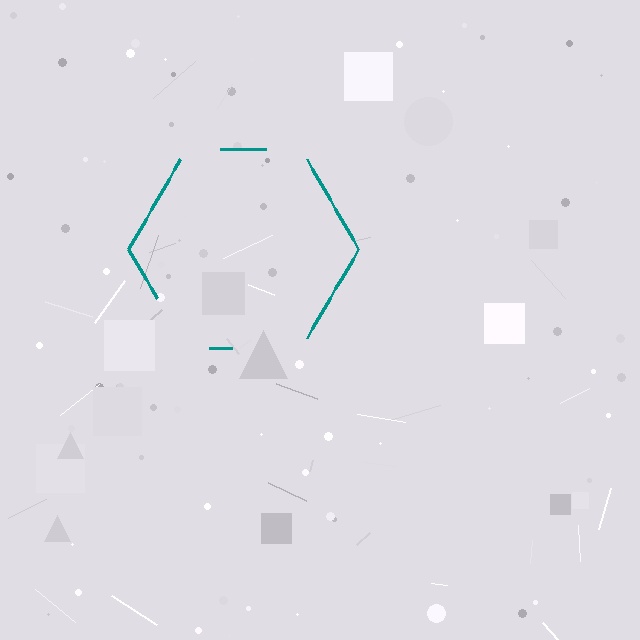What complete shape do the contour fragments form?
The contour fragments form a hexagon.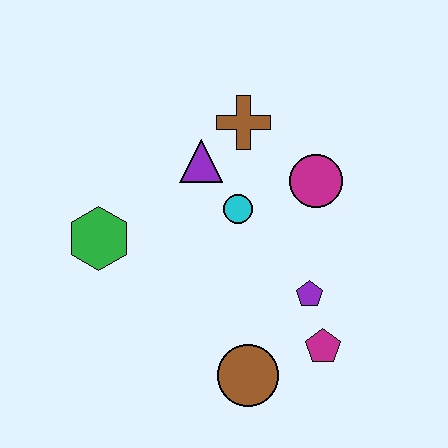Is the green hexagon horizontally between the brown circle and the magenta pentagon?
No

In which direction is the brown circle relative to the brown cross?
The brown circle is below the brown cross.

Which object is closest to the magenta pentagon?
The purple pentagon is closest to the magenta pentagon.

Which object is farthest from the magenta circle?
The green hexagon is farthest from the magenta circle.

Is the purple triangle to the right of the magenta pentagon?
No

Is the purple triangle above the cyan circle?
Yes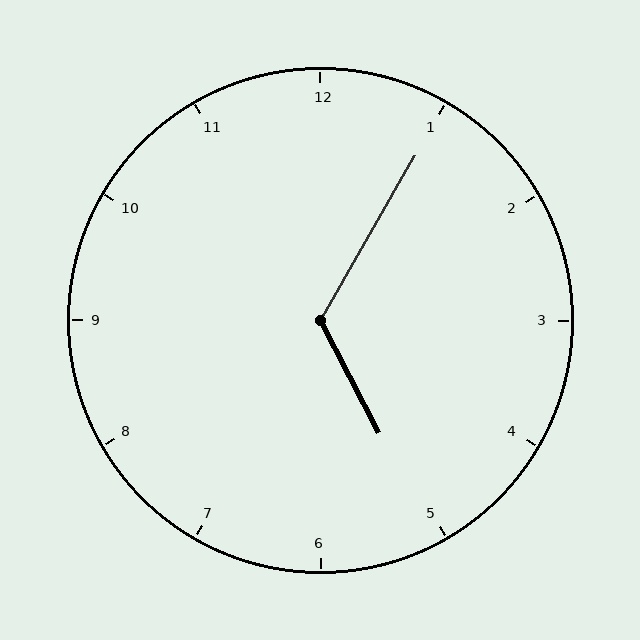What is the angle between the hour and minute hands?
Approximately 122 degrees.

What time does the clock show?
5:05.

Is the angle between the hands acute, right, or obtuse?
It is obtuse.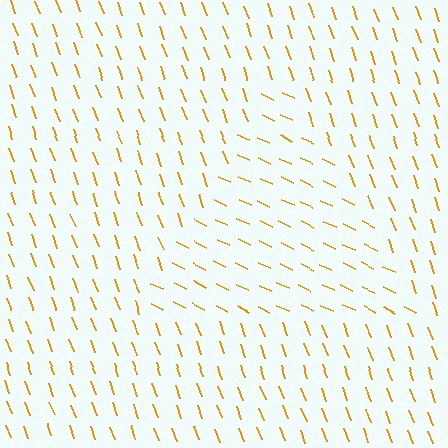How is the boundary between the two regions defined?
The boundary is defined purely by a change in line orientation (approximately 45 degrees difference). All lines are the same color and thickness.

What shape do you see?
I see a triangle.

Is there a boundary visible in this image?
Yes, there is a texture boundary formed by a change in line orientation.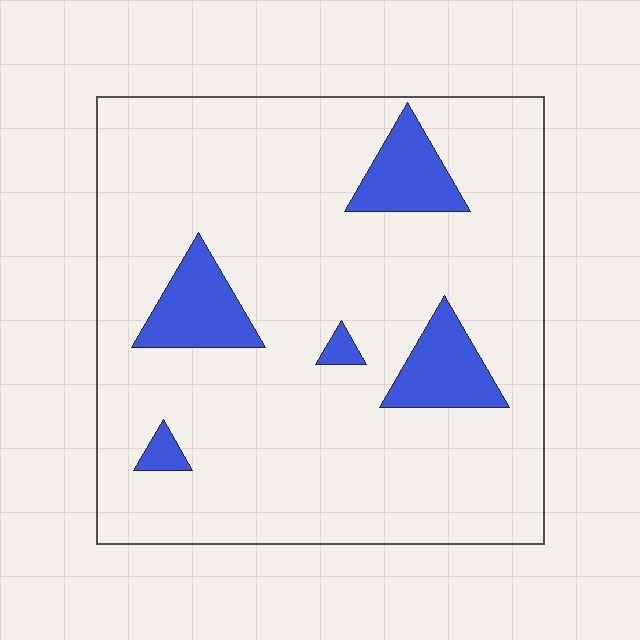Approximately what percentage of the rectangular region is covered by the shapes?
Approximately 10%.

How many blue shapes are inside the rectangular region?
5.